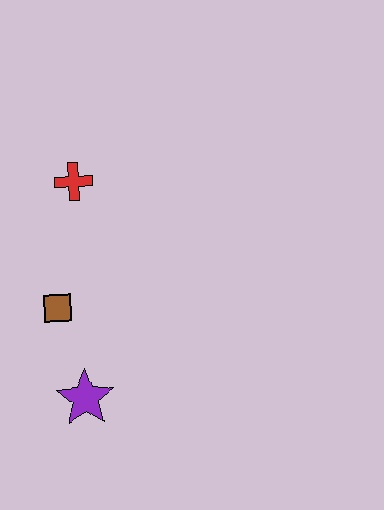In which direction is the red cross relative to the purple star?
The red cross is above the purple star.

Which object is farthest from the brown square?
The red cross is farthest from the brown square.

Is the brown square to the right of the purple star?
No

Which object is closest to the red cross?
The brown square is closest to the red cross.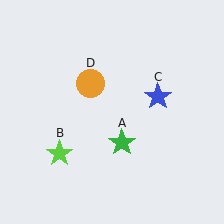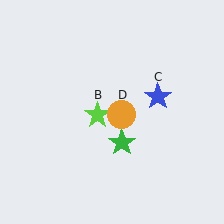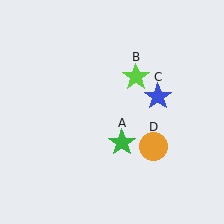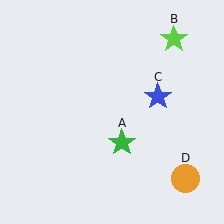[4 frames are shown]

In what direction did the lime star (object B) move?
The lime star (object B) moved up and to the right.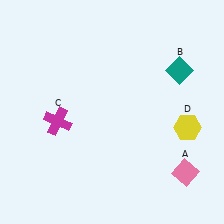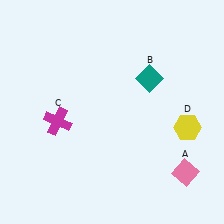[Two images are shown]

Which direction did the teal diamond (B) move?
The teal diamond (B) moved left.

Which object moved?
The teal diamond (B) moved left.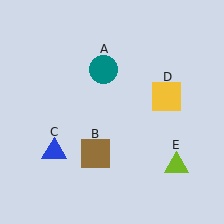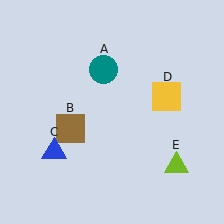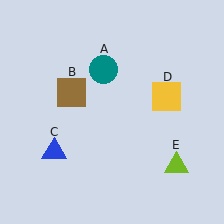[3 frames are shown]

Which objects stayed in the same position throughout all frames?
Teal circle (object A) and blue triangle (object C) and yellow square (object D) and lime triangle (object E) remained stationary.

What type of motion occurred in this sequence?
The brown square (object B) rotated clockwise around the center of the scene.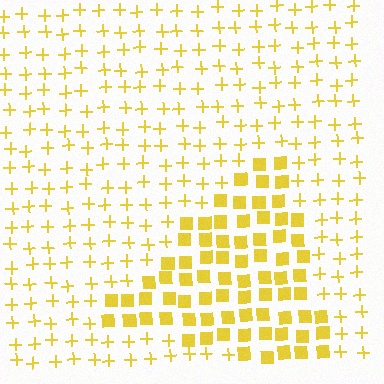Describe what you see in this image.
The image is filled with small yellow elements arranged in a uniform grid. A triangle-shaped region contains squares, while the surrounding area contains plus signs. The boundary is defined purely by the change in element shape.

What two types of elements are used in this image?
The image uses squares inside the triangle region and plus signs outside it.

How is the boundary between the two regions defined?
The boundary is defined by a change in element shape: squares inside vs. plus signs outside. All elements share the same color and spacing.